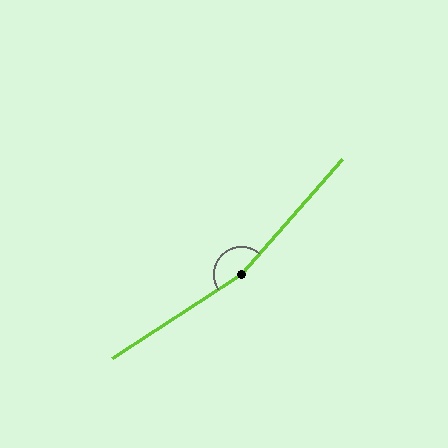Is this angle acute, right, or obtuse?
It is obtuse.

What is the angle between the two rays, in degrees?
Approximately 164 degrees.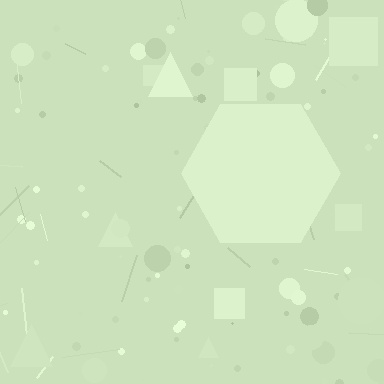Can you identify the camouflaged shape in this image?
The camouflaged shape is a hexagon.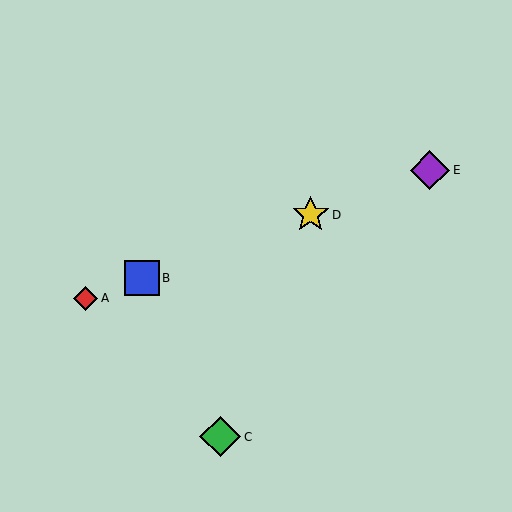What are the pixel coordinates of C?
Object C is at (220, 437).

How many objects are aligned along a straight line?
4 objects (A, B, D, E) are aligned along a straight line.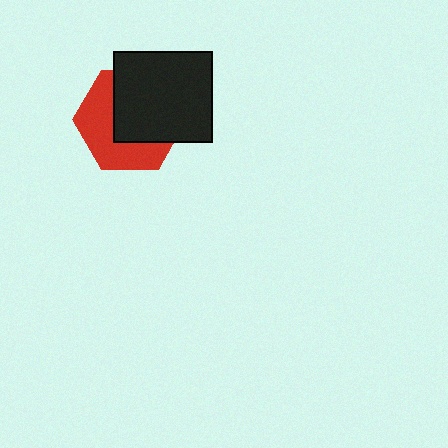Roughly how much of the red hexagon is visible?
About half of it is visible (roughly 47%).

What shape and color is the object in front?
The object in front is a black rectangle.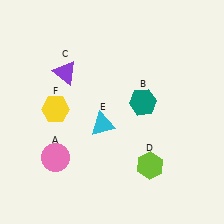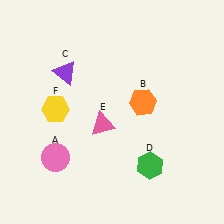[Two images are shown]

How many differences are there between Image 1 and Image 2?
There are 3 differences between the two images.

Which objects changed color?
B changed from teal to orange. D changed from lime to green. E changed from cyan to pink.